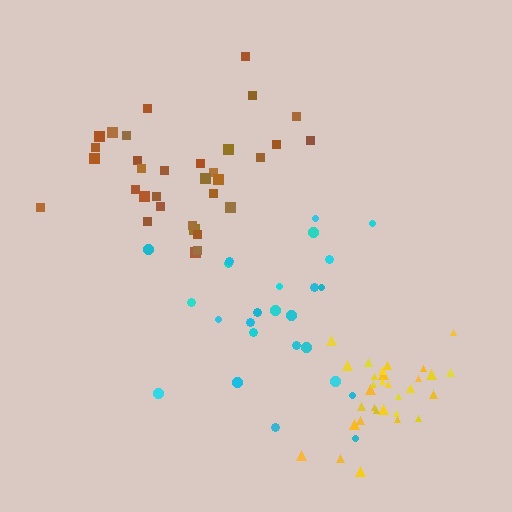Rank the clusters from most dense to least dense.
yellow, brown, cyan.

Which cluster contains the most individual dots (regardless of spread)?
Brown (33).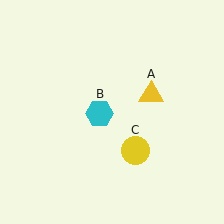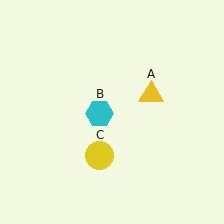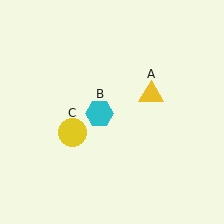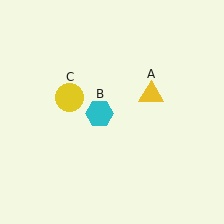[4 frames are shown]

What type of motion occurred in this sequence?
The yellow circle (object C) rotated clockwise around the center of the scene.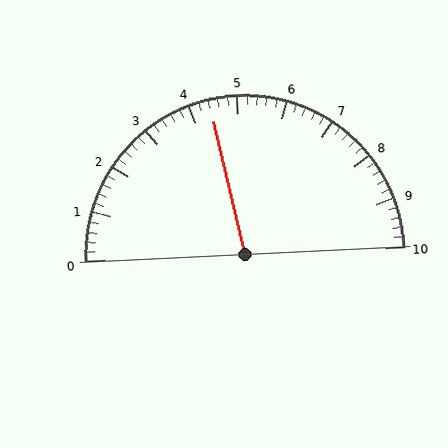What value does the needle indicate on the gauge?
The needle indicates approximately 4.4.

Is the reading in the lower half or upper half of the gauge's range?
The reading is in the lower half of the range (0 to 10).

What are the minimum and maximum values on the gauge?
The gauge ranges from 0 to 10.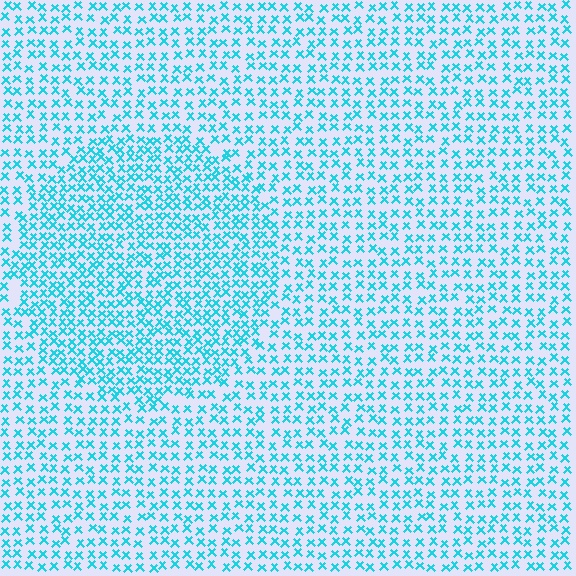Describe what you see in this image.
The image contains small cyan elements arranged at two different densities. A circle-shaped region is visible where the elements are more densely packed than the surrounding area.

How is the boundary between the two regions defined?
The boundary is defined by a change in element density (approximately 1.6x ratio). All elements are the same color, size, and shape.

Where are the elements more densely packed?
The elements are more densely packed inside the circle boundary.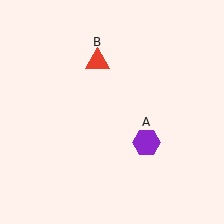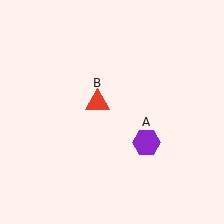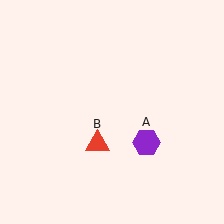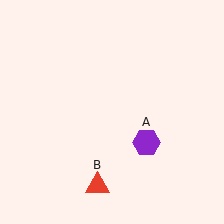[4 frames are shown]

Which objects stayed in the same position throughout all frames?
Purple hexagon (object A) remained stationary.